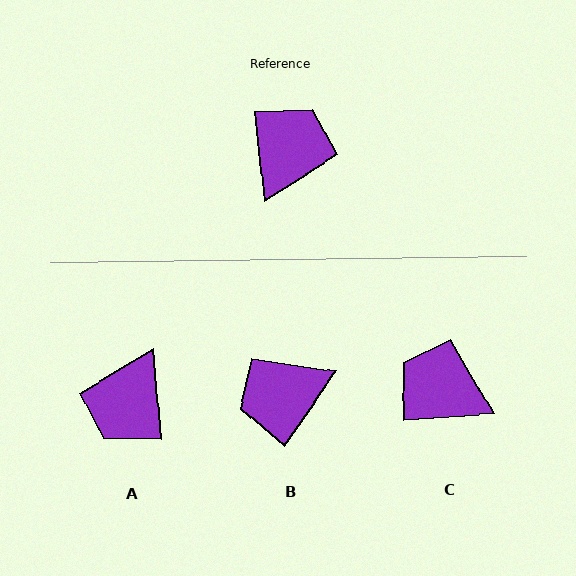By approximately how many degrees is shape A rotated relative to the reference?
Approximately 178 degrees counter-clockwise.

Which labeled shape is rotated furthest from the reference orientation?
A, about 178 degrees away.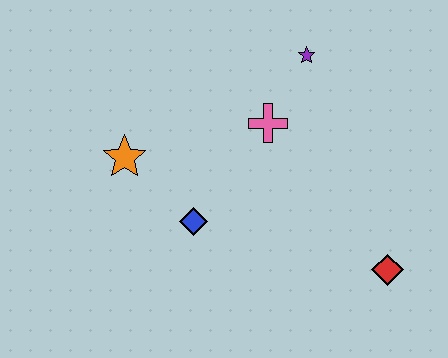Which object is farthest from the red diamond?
The orange star is farthest from the red diamond.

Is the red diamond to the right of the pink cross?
Yes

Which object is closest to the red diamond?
The pink cross is closest to the red diamond.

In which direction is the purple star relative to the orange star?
The purple star is to the right of the orange star.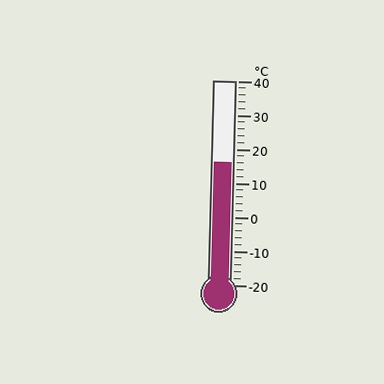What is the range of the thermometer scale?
The thermometer scale ranges from -20°C to 40°C.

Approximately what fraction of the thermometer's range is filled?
The thermometer is filled to approximately 60% of its range.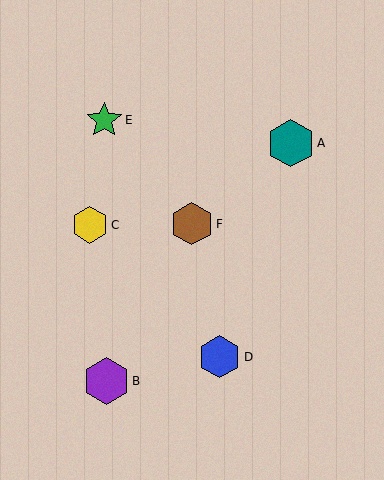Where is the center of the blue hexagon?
The center of the blue hexagon is at (220, 357).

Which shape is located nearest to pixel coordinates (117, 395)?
The purple hexagon (labeled B) at (106, 381) is nearest to that location.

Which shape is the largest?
The teal hexagon (labeled A) is the largest.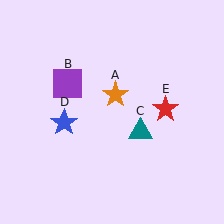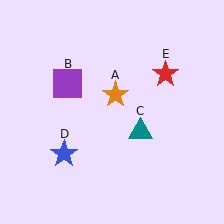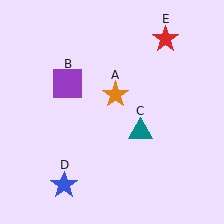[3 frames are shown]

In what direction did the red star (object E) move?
The red star (object E) moved up.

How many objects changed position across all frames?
2 objects changed position: blue star (object D), red star (object E).